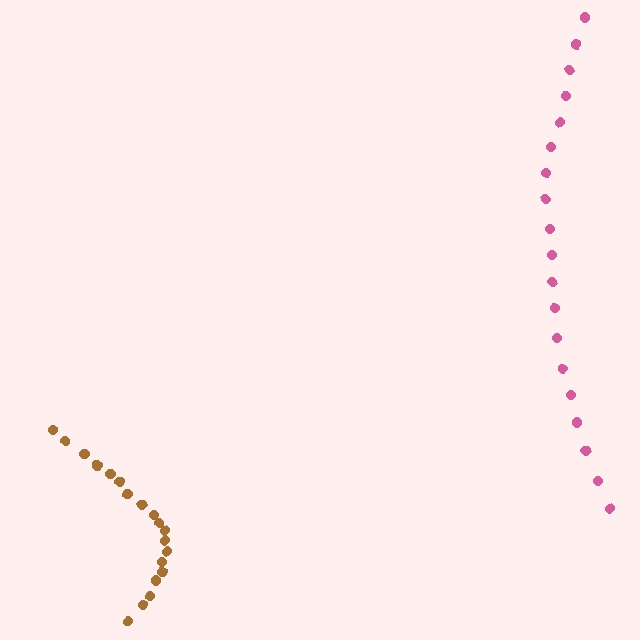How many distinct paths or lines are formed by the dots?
There are 2 distinct paths.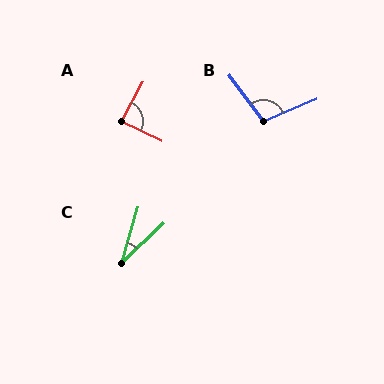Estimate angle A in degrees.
Approximately 87 degrees.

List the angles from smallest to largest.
C (30°), A (87°), B (104°).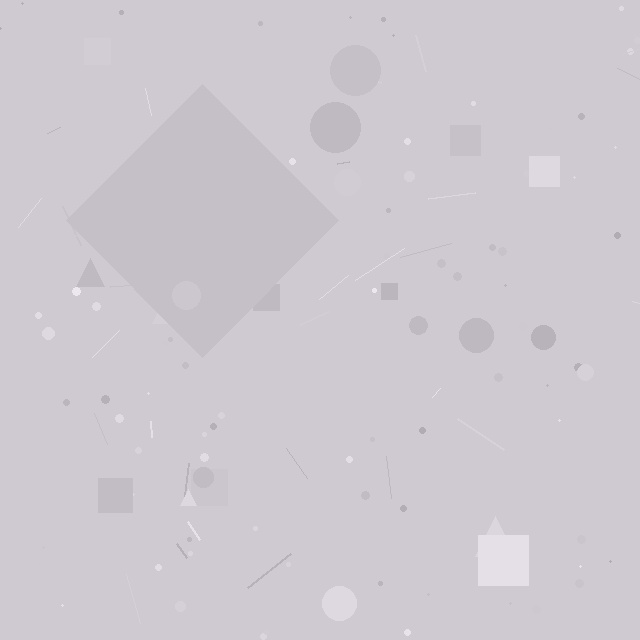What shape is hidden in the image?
A diamond is hidden in the image.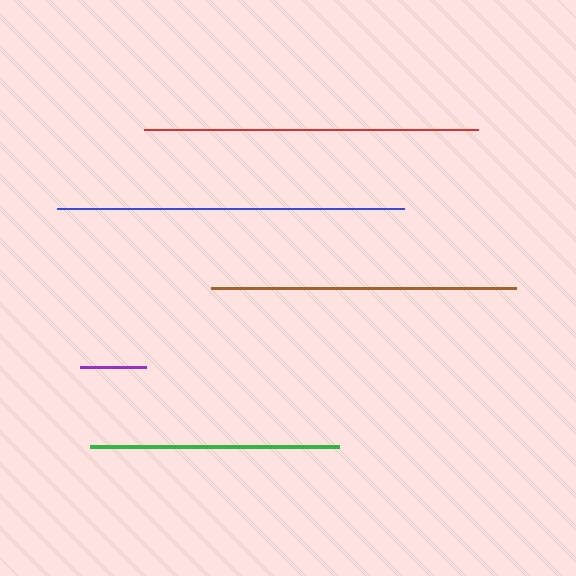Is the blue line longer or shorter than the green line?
The blue line is longer than the green line.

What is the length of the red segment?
The red segment is approximately 334 pixels long.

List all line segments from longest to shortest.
From longest to shortest: blue, red, brown, green, purple.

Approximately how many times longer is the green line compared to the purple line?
The green line is approximately 3.7 times the length of the purple line.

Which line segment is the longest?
The blue line is the longest at approximately 346 pixels.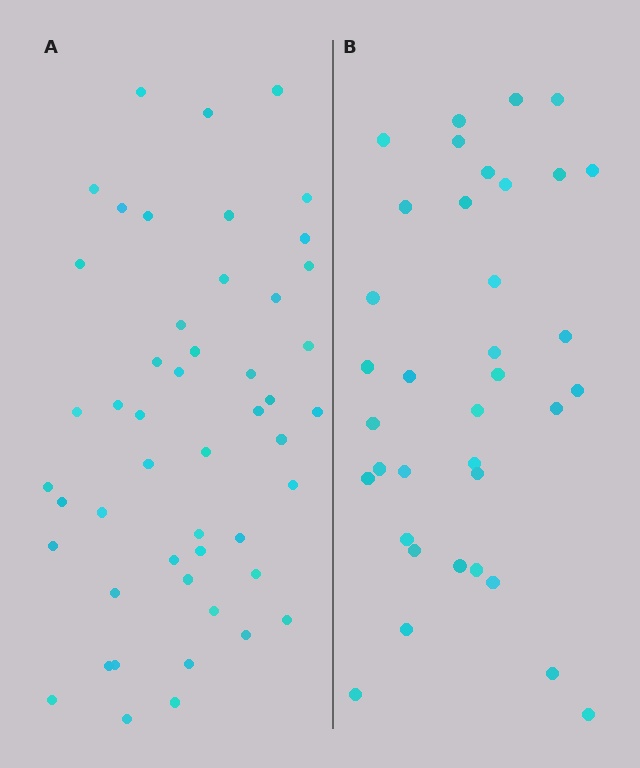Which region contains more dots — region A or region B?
Region A (the left region) has more dots.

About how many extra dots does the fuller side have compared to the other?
Region A has approximately 15 more dots than region B.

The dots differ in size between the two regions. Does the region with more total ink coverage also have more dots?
No. Region B has more total ink coverage because its dots are larger, but region A actually contains more individual dots. Total area can be misleading — the number of items is what matters here.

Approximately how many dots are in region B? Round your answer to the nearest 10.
About 40 dots. (The exact count is 36, which rounds to 40.)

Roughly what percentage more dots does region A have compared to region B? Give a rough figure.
About 35% more.